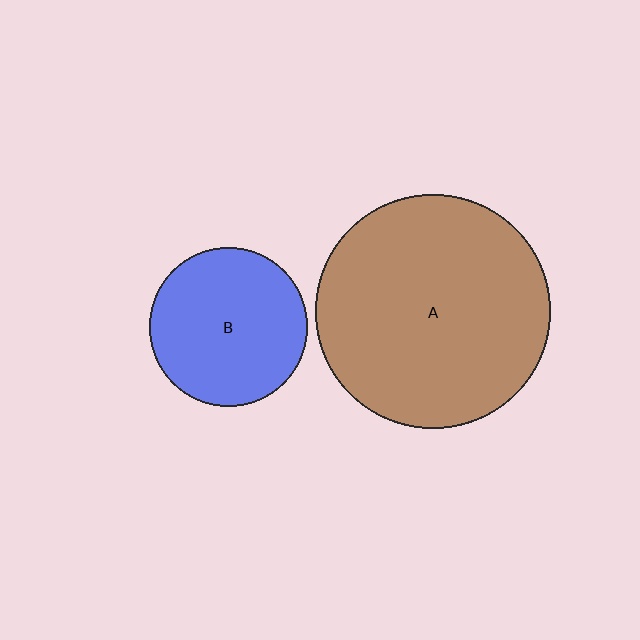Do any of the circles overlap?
No, none of the circles overlap.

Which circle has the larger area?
Circle A (brown).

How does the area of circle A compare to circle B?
Approximately 2.2 times.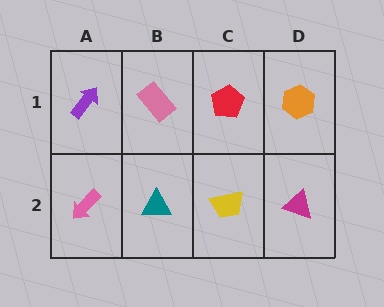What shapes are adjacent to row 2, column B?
A pink rectangle (row 1, column B), a pink arrow (row 2, column A), a yellow trapezoid (row 2, column C).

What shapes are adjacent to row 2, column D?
An orange hexagon (row 1, column D), a yellow trapezoid (row 2, column C).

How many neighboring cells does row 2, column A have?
2.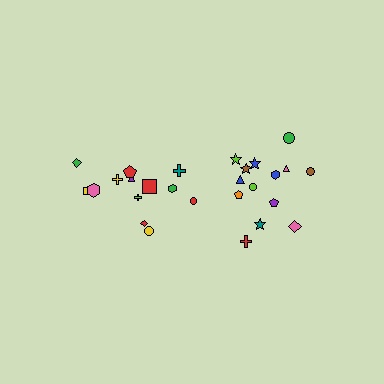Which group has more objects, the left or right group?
The right group.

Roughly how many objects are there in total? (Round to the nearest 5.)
Roughly 25 objects in total.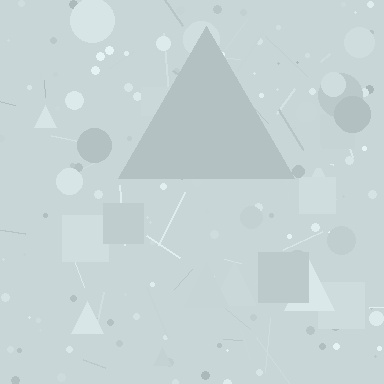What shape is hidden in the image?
A triangle is hidden in the image.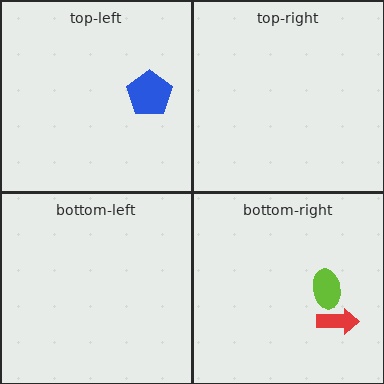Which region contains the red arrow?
The bottom-right region.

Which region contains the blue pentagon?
The top-left region.